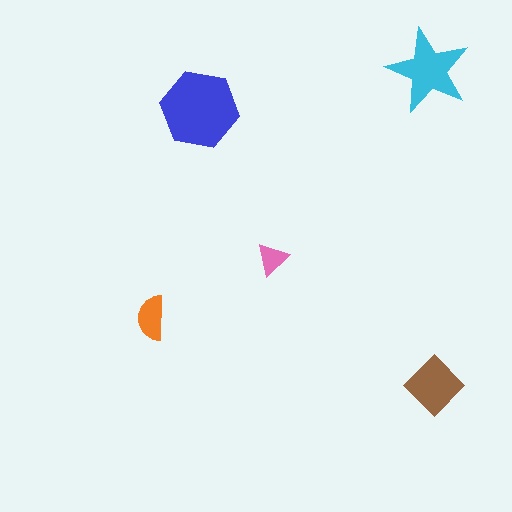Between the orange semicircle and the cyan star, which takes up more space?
The cyan star.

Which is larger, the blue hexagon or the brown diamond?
The blue hexagon.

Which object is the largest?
The blue hexagon.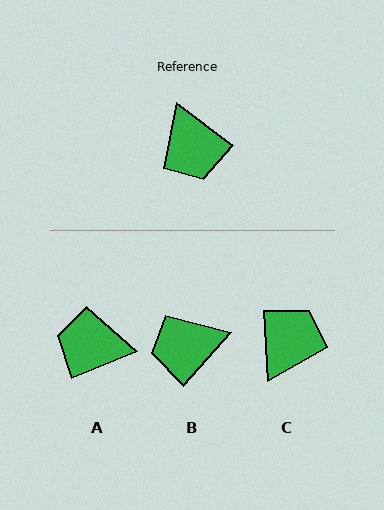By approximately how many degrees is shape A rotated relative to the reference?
Approximately 120 degrees clockwise.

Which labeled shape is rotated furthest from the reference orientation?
C, about 131 degrees away.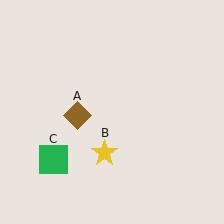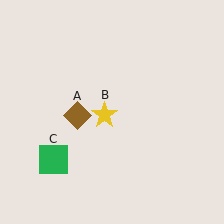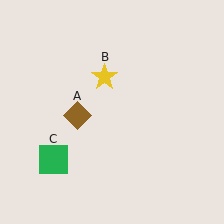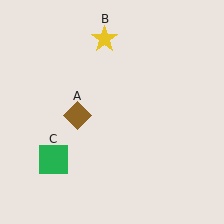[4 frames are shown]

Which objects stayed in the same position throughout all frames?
Brown diamond (object A) and green square (object C) remained stationary.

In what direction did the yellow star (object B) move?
The yellow star (object B) moved up.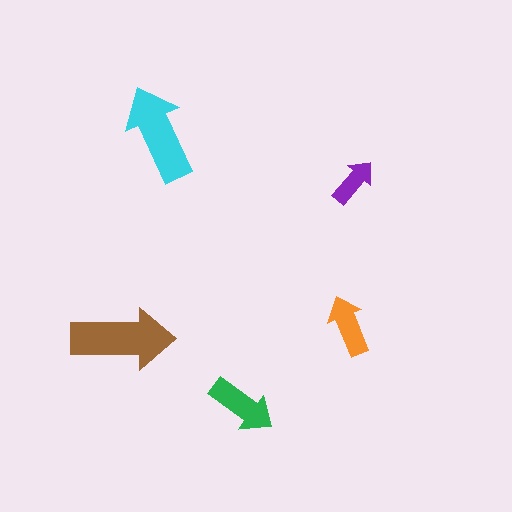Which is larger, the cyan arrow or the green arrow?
The cyan one.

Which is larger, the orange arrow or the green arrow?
The green one.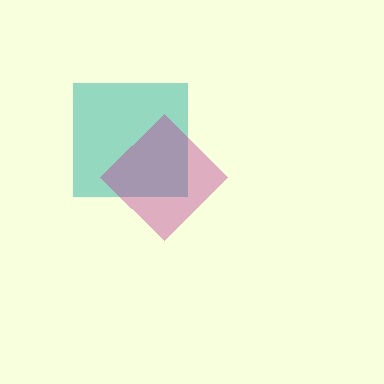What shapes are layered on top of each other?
The layered shapes are: a teal square, a magenta diamond.